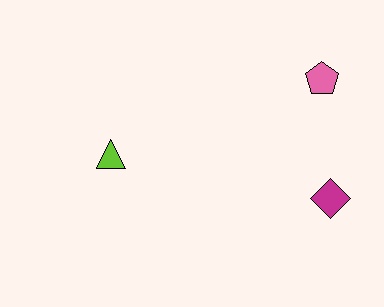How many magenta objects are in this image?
There is 1 magenta object.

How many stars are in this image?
There are no stars.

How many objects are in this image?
There are 3 objects.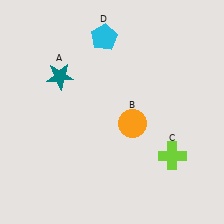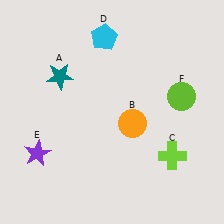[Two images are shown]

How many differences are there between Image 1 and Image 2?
There are 2 differences between the two images.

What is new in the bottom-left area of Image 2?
A purple star (E) was added in the bottom-left area of Image 2.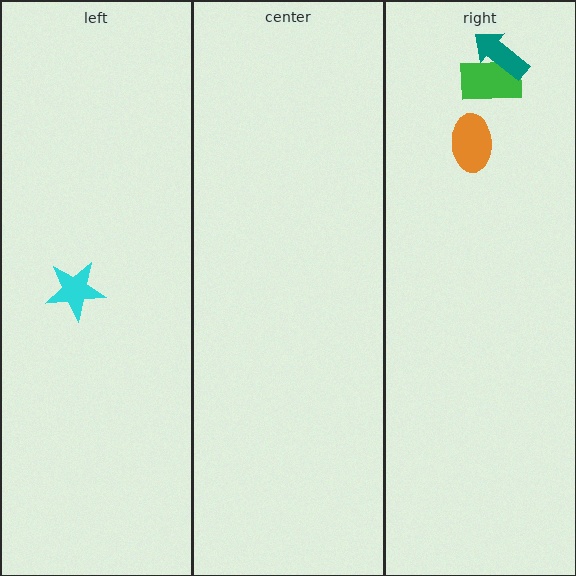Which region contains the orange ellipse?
The right region.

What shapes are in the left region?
The cyan star.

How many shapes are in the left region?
1.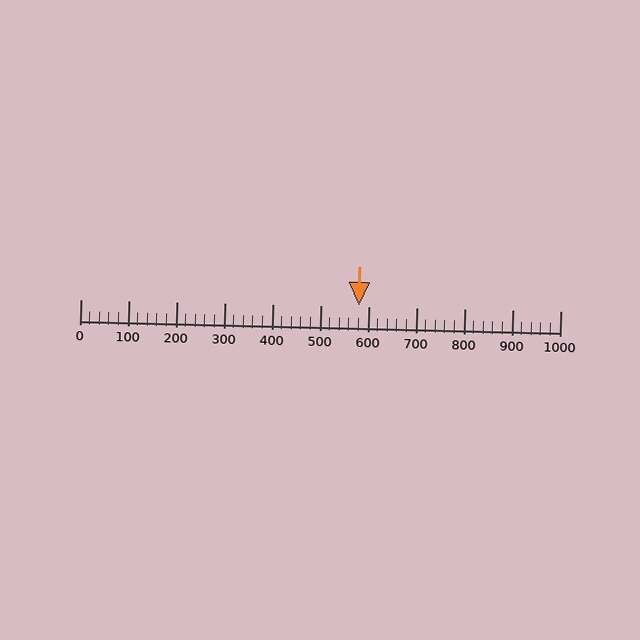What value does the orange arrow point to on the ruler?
The orange arrow points to approximately 580.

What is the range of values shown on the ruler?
The ruler shows values from 0 to 1000.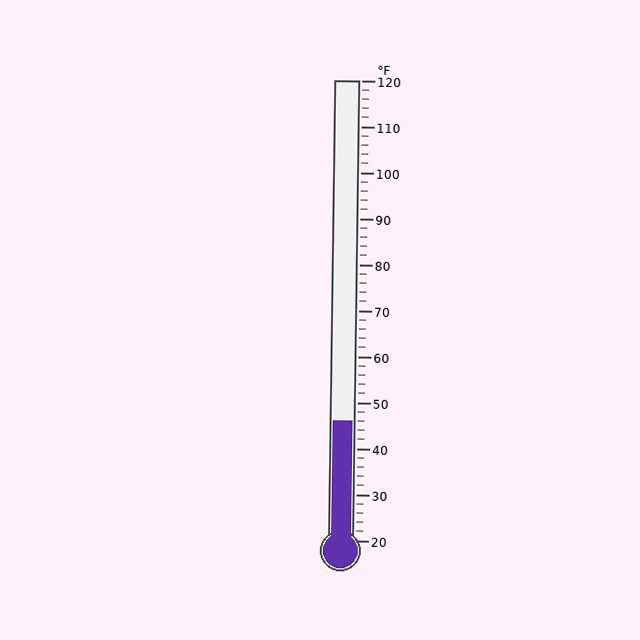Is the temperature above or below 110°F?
The temperature is below 110°F.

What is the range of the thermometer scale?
The thermometer scale ranges from 20°F to 120°F.